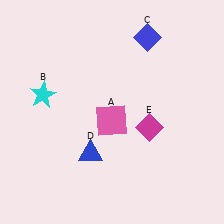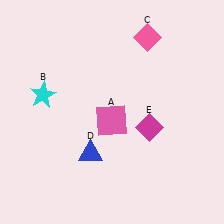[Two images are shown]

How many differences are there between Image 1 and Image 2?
There is 1 difference between the two images.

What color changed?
The diamond (C) changed from blue in Image 1 to pink in Image 2.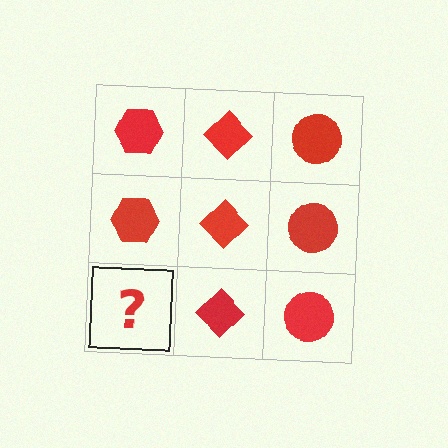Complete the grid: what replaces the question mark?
The question mark should be replaced with a red hexagon.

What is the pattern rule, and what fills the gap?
The rule is that each column has a consistent shape. The gap should be filled with a red hexagon.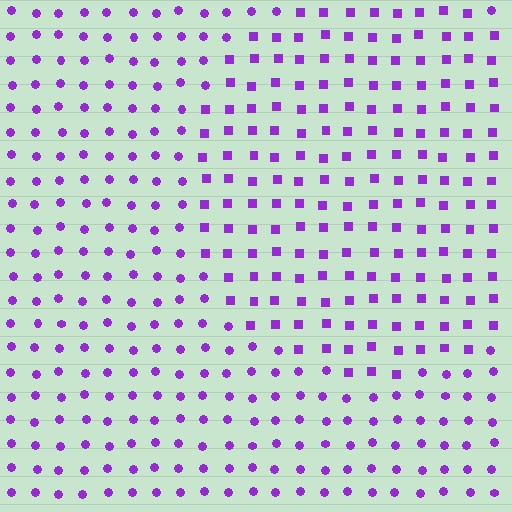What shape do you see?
I see a circle.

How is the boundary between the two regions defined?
The boundary is defined by a change in element shape: squares inside vs. circles outside. All elements share the same color and spacing.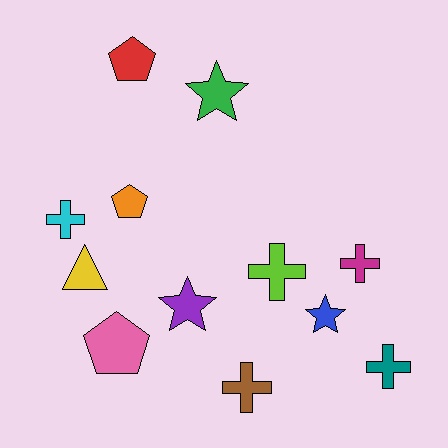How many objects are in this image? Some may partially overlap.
There are 12 objects.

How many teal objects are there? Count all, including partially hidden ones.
There is 1 teal object.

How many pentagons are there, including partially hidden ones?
There are 3 pentagons.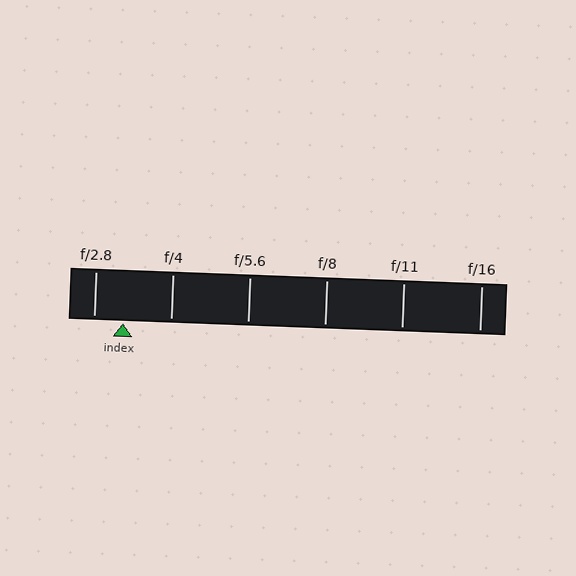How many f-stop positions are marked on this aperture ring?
There are 6 f-stop positions marked.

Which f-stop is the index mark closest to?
The index mark is closest to f/2.8.